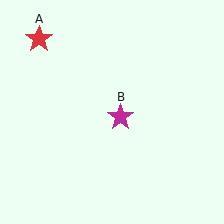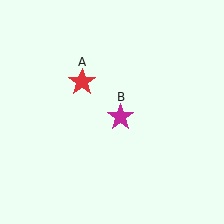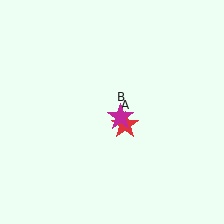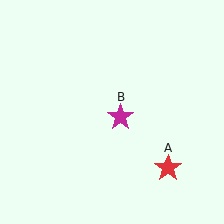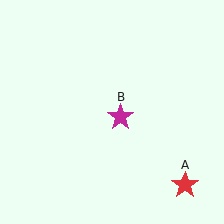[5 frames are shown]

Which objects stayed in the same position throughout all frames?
Magenta star (object B) remained stationary.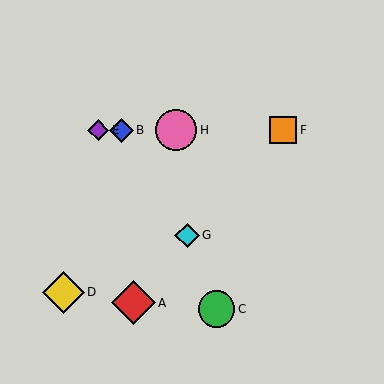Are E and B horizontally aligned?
Yes, both are at y≈130.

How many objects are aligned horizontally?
4 objects (B, E, F, H) are aligned horizontally.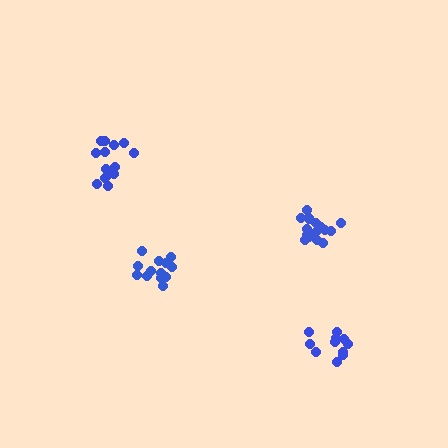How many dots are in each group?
Group 1: 13 dots, Group 2: 15 dots, Group 3: 14 dots, Group 4: 11 dots (53 total).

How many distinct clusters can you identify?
There are 4 distinct clusters.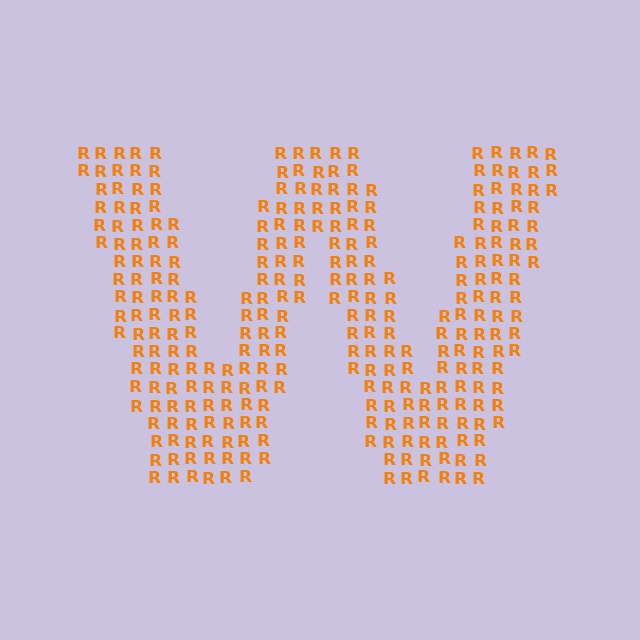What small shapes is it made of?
It is made of small letter R's.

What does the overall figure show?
The overall figure shows the letter W.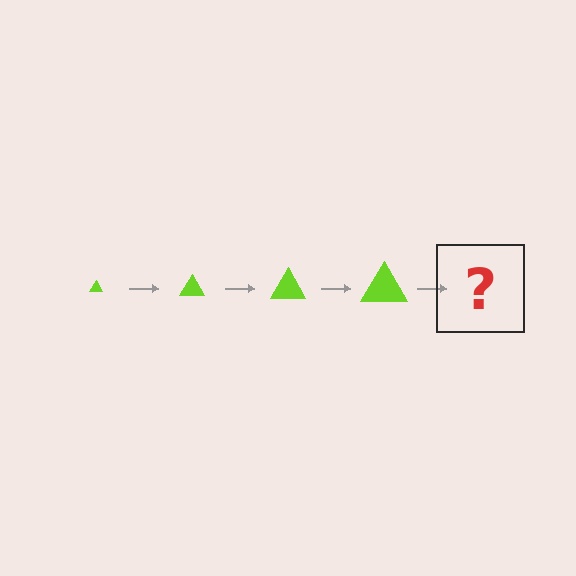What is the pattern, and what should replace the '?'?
The pattern is that the triangle gets progressively larger each step. The '?' should be a lime triangle, larger than the previous one.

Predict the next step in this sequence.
The next step is a lime triangle, larger than the previous one.